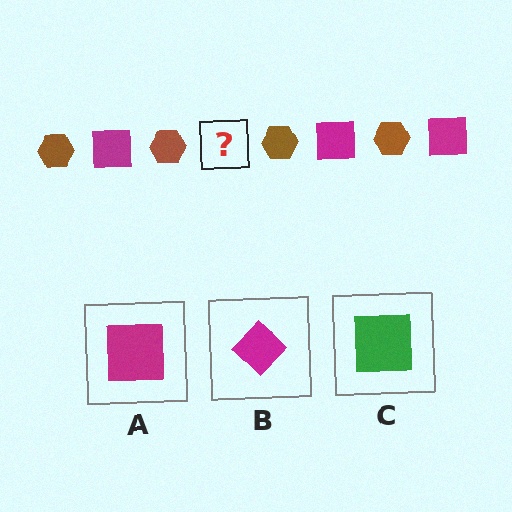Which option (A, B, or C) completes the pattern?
A.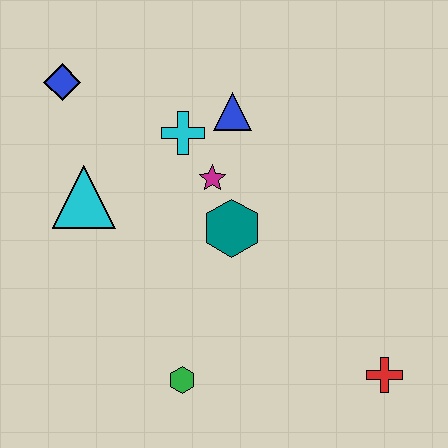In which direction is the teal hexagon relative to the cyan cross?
The teal hexagon is below the cyan cross.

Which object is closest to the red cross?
The green hexagon is closest to the red cross.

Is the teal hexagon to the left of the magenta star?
No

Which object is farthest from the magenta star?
The red cross is farthest from the magenta star.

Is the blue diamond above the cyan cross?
Yes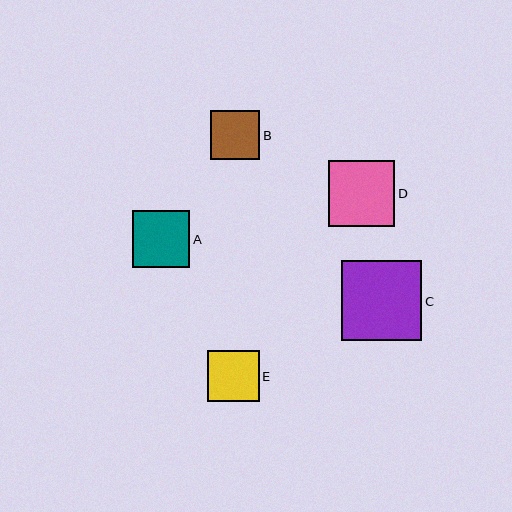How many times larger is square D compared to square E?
Square D is approximately 1.3 times the size of square E.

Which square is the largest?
Square C is the largest with a size of approximately 80 pixels.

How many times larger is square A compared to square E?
Square A is approximately 1.1 times the size of square E.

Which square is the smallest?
Square B is the smallest with a size of approximately 50 pixels.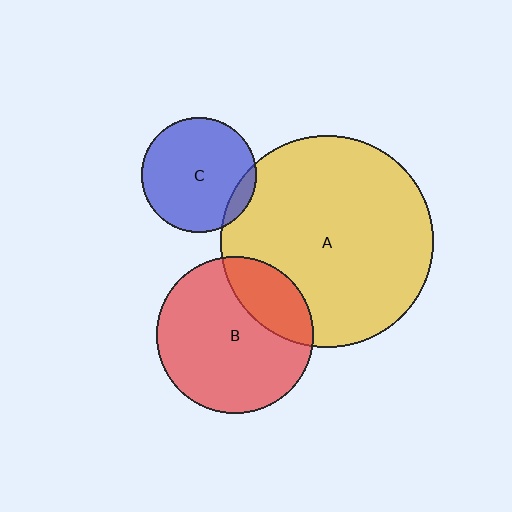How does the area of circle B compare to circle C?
Approximately 1.9 times.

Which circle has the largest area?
Circle A (yellow).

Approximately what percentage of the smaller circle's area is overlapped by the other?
Approximately 25%.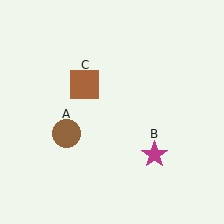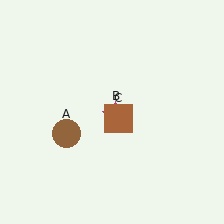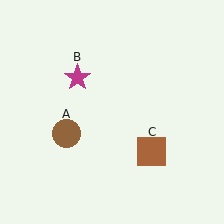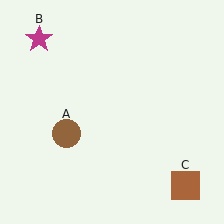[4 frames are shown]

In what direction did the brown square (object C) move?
The brown square (object C) moved down and to the right.